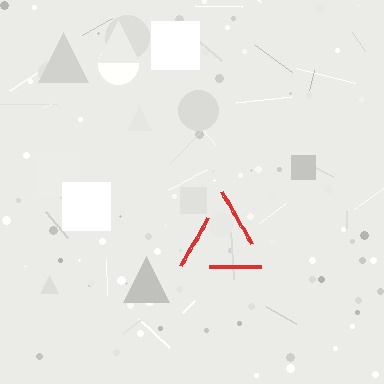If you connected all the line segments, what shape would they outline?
They would outline a triangle.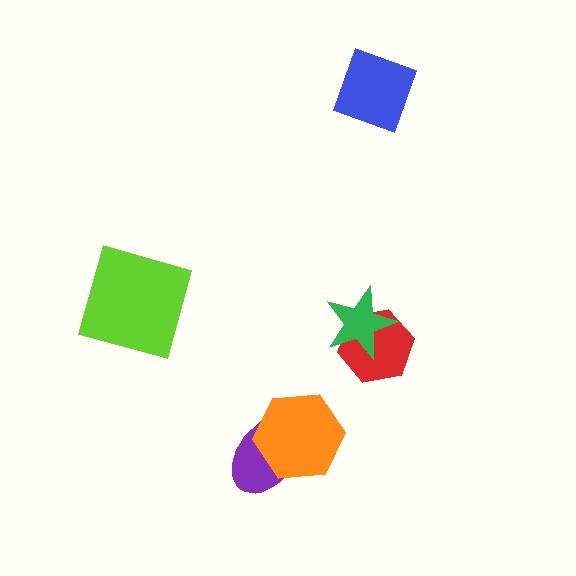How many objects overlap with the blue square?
0 objects overlap with the blue square.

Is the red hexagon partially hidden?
Yes, it is partially covered by another shape.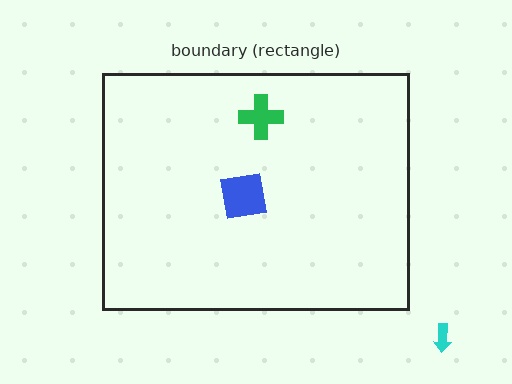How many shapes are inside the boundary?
2 inside, 1 outside.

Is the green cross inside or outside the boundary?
Inside.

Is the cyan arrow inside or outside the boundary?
Outside.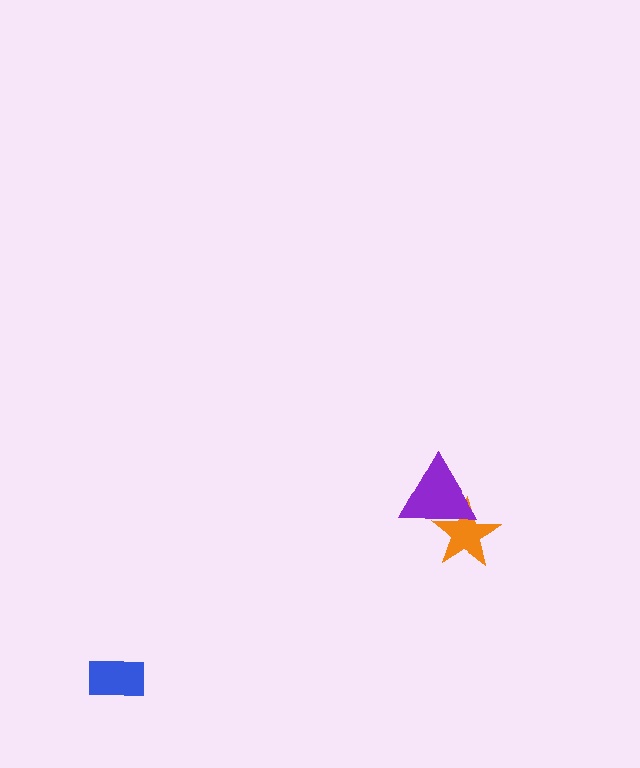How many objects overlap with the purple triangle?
1 object overlaps with the purple triangle.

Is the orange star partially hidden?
Yes, it is partially covered by another shape.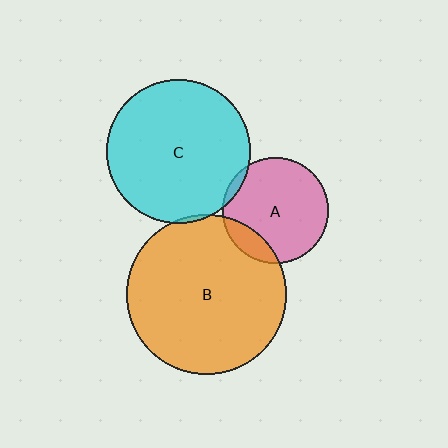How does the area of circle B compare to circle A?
Approximately 2.2 times.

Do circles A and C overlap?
Yes.